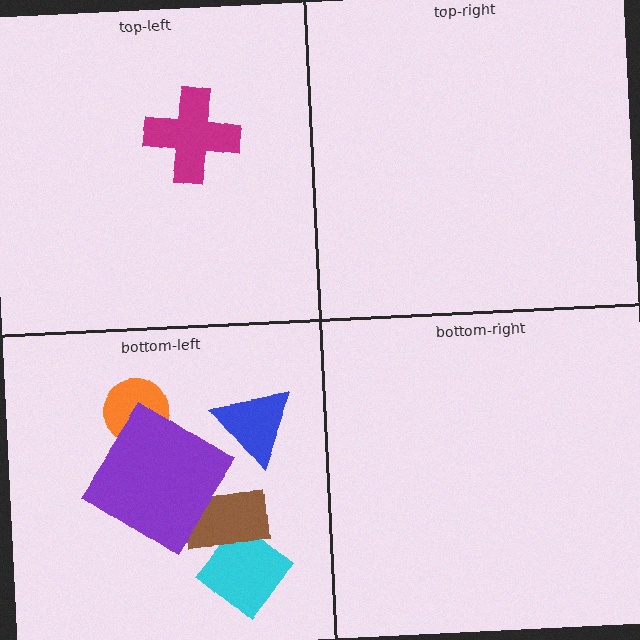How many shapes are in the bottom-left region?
5.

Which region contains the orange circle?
The bottom-left region.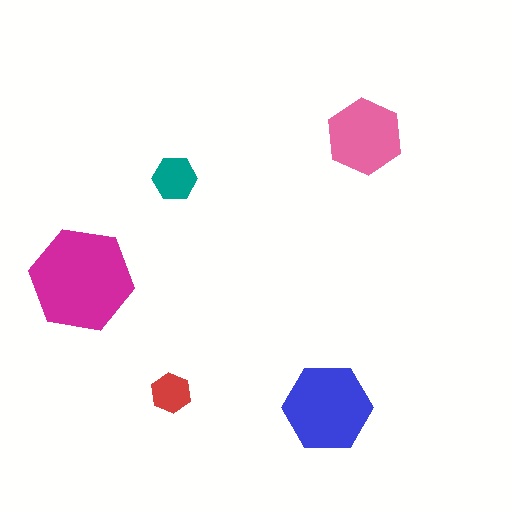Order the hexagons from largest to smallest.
the magenta one, the blue one, the pink one, the teal one, the red one.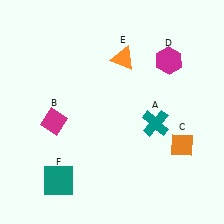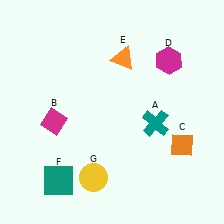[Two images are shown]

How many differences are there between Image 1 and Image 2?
There is 1 difference between the two images.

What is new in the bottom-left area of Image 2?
A yellow circle (G) was added in the bottom-left area of Image 2.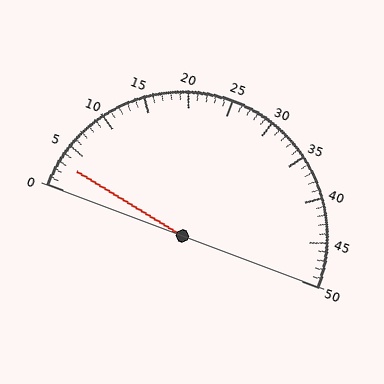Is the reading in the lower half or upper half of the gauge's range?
The reading is in the lower half of the range (0 to 50).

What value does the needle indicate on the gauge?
The needle indicates approximately 3.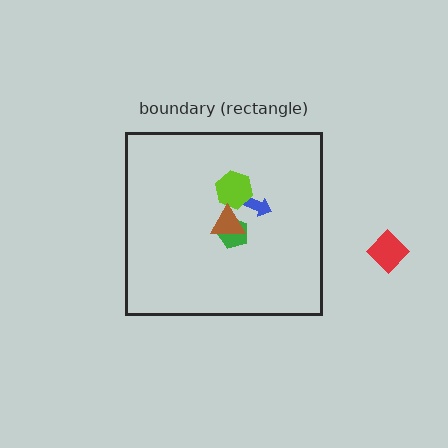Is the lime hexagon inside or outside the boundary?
Inside.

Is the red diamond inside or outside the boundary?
Outside.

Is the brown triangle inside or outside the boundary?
Inside.